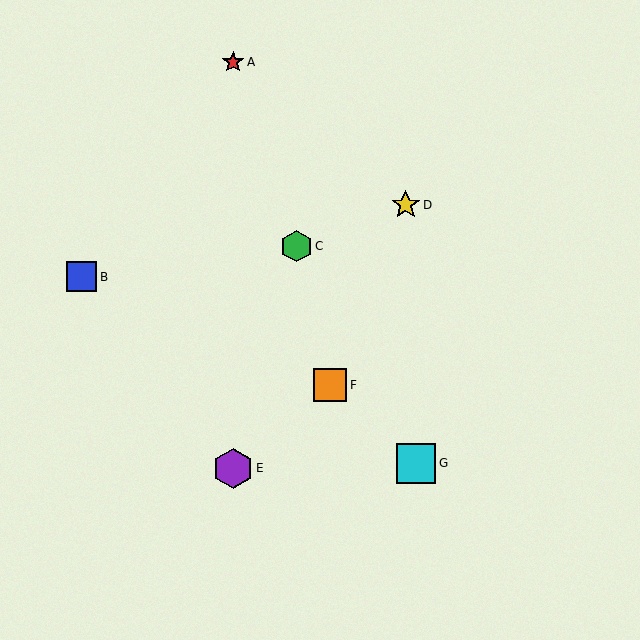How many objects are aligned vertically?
2 objects (A, E) are aligned vertically.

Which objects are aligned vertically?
Objects A, E are aligned vertically.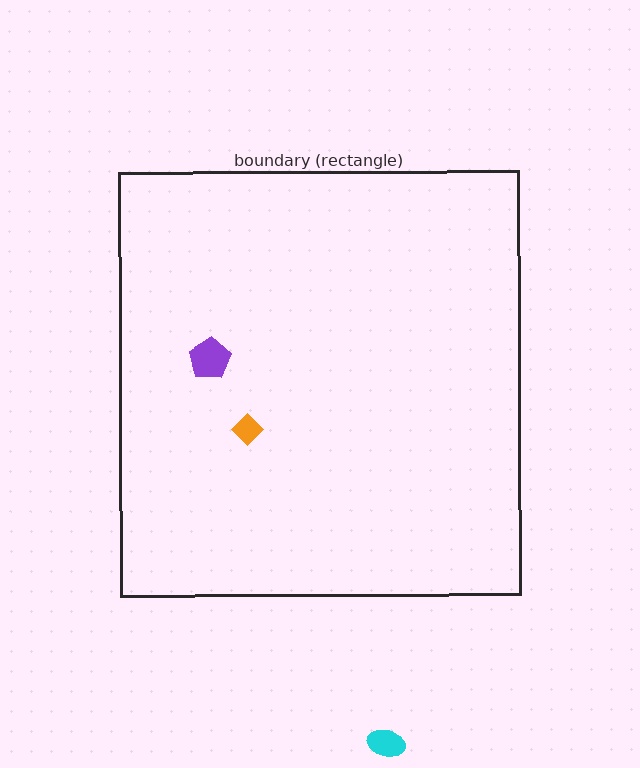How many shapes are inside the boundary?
2 inside, 1 outside.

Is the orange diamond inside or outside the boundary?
Inside.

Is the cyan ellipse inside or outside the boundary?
Outside.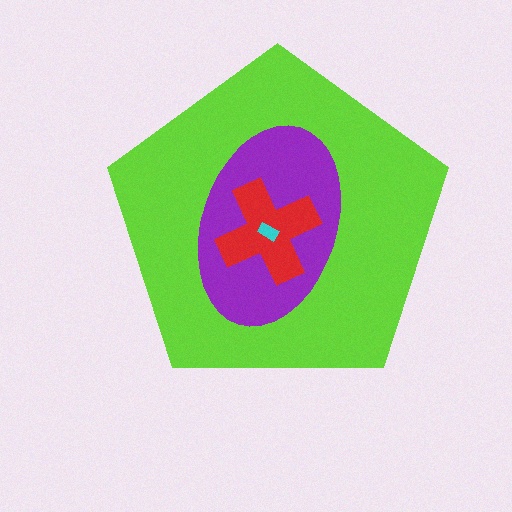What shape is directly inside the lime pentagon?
The purple ellipse.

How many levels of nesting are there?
4.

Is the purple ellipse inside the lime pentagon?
Yes.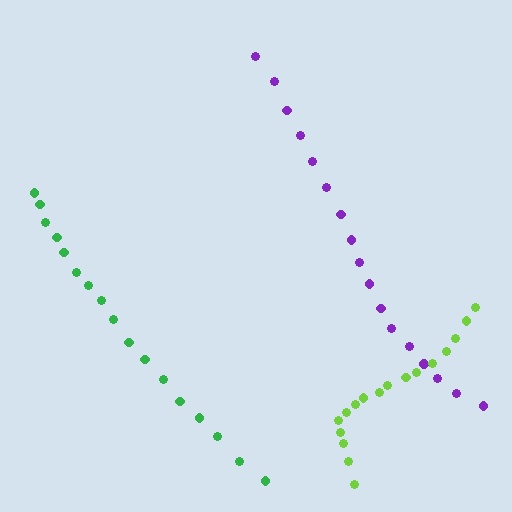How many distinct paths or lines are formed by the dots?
There are 3 distinct paths.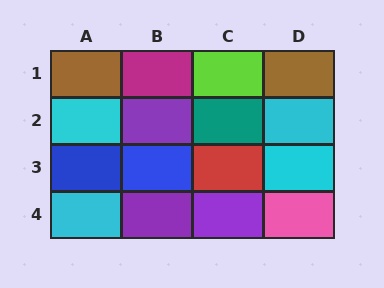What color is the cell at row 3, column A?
Blue.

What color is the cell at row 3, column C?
Red.